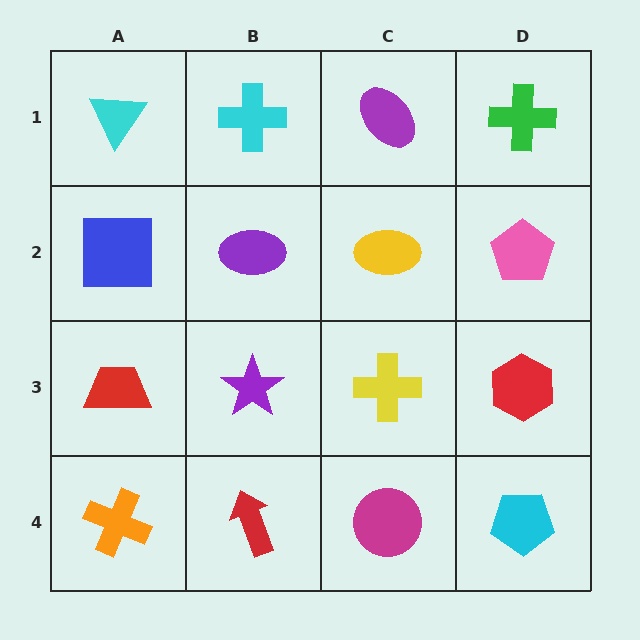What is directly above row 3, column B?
A purple ellipse.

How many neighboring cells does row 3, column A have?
3.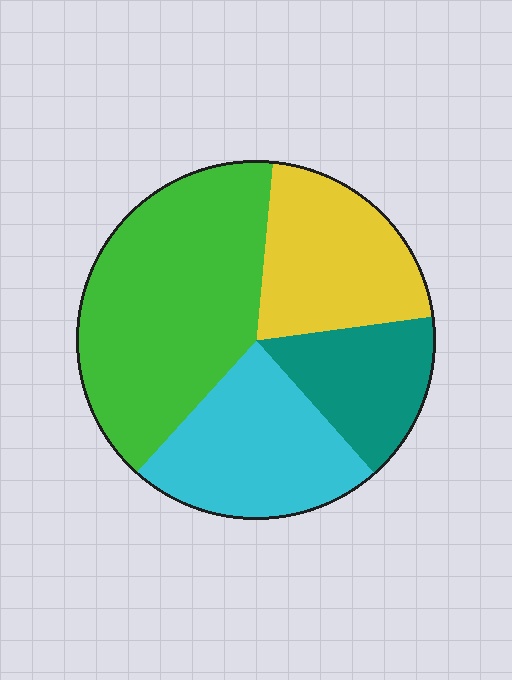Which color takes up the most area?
Green, at roughly 40%.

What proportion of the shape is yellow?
Yellow covers around 20% of the shape.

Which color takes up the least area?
Teal, at roughly 15%.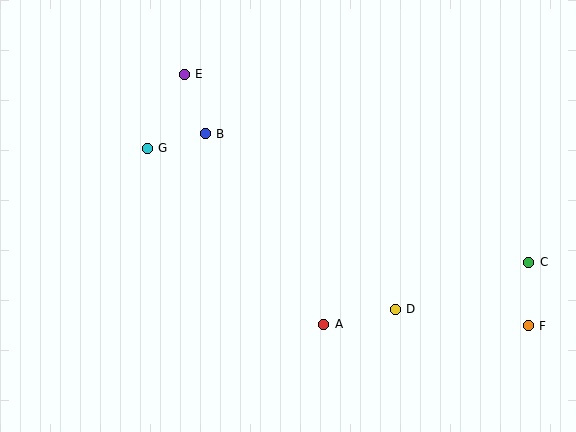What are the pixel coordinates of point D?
Point D is at (395, 309).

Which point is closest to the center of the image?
Point A at (324, 324) is closest to the center.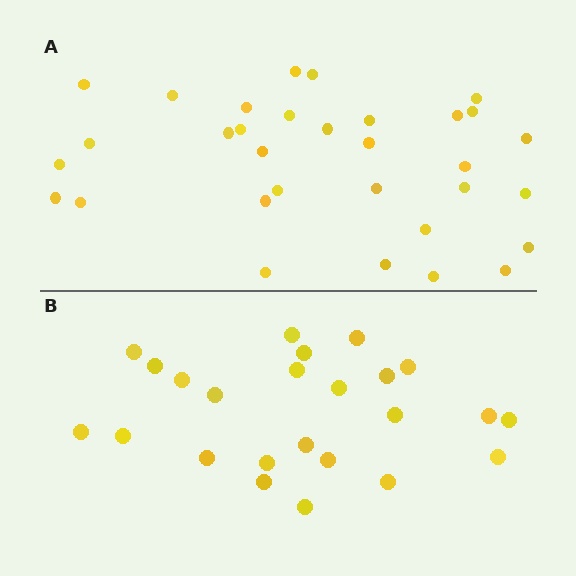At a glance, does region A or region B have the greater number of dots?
Region A (the top region) has more dots.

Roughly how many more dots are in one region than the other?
Region A has roughly 8 or so more dots than region B.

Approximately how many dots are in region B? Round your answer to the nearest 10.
About 20 dots. (The exact count is 24, which rounds to 20.)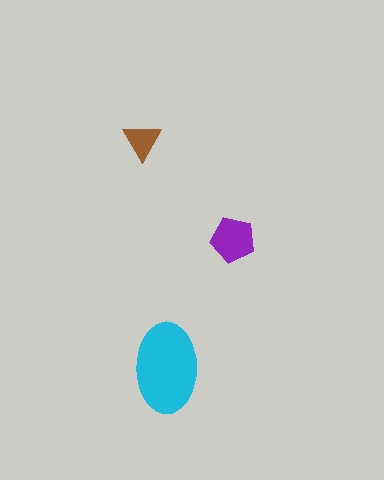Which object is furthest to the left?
The brown triangle is leftmost.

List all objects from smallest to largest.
The brown triangle, the purple pentagon, the cyan ellipse.